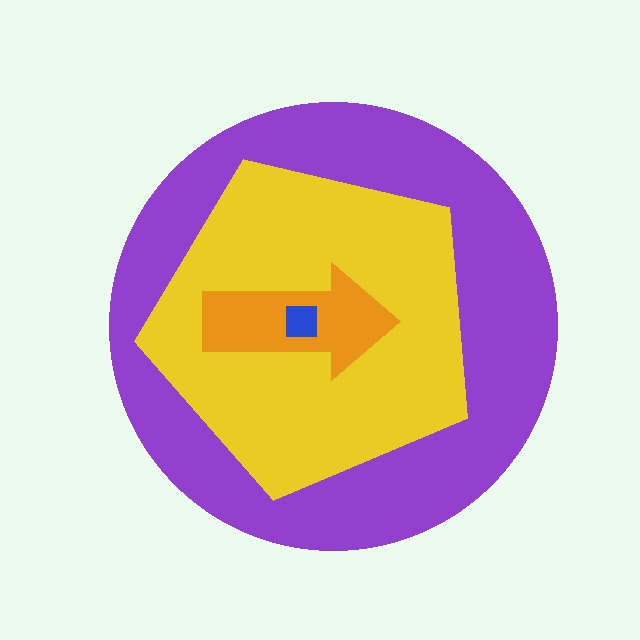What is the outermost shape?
The purple circle.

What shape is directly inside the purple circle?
The yellow pentagon.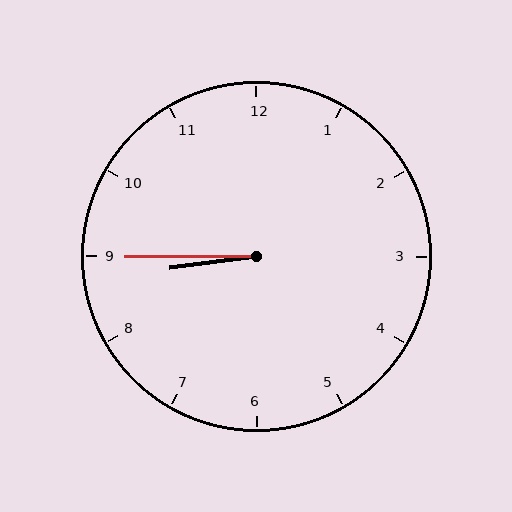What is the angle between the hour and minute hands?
Approximately 8 degrees.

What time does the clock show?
8:45.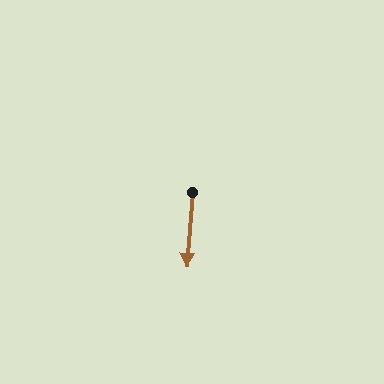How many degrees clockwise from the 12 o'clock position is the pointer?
Approximately 184 degrees.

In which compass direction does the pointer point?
South.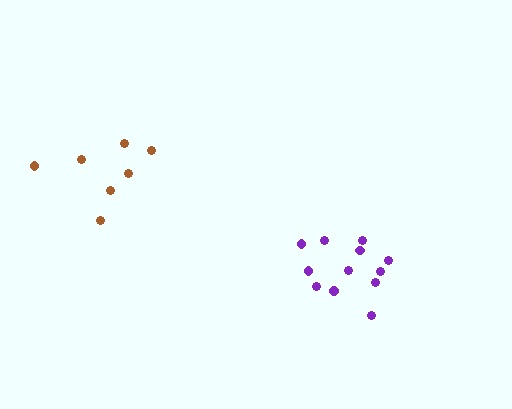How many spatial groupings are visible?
There are 2 spatial groupings.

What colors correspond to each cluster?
The clusters are colored: brown, purple.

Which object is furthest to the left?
The brown cluster is leftmost.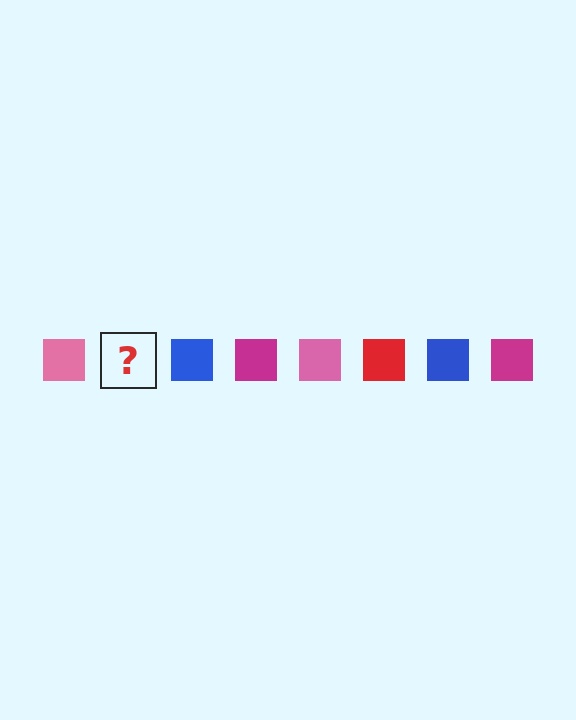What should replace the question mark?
The question mark should be replaced with a red square.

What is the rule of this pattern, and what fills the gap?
The rule is that the pattern cycles through pink, red, blue, magenta squares. The gap should be filled with a red square.